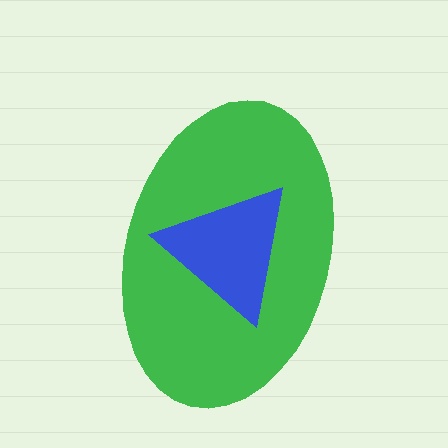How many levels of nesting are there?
2.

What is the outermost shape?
The green ellipse.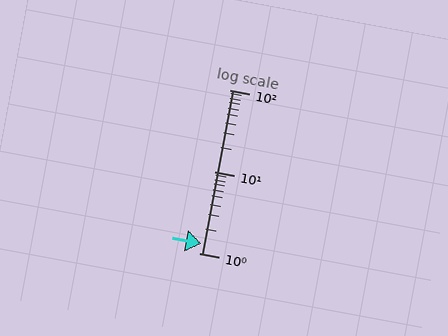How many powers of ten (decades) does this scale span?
The scale spans 2 decades, from 1 to 100.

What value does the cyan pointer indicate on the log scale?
The pointer indicates approximately 1.3.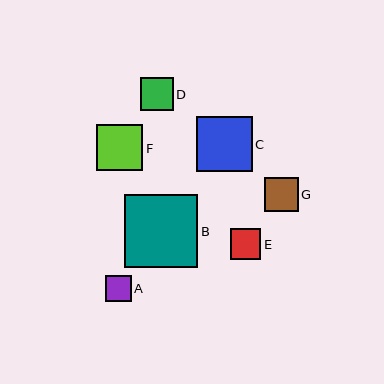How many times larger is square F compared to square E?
Square F is approximately 1.5 times the size of square E.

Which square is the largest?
Square B is the largest with a size of approximately 73 pixels.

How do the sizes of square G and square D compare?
Square G and square D are approximately the same size.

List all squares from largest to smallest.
From largest to smallest: B, C, F, G, D, E, A.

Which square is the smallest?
Square A is the smallest with a size of approximately 26 pixels.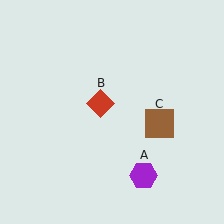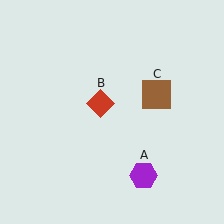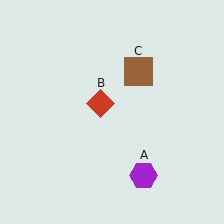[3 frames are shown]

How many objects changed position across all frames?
1 object changed position: brown square (object C).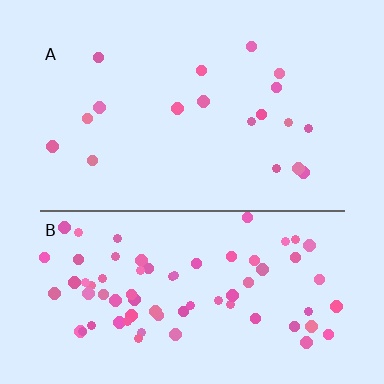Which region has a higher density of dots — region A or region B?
B (the bottom).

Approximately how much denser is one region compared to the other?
Approximately 4.0× — region B over region A.